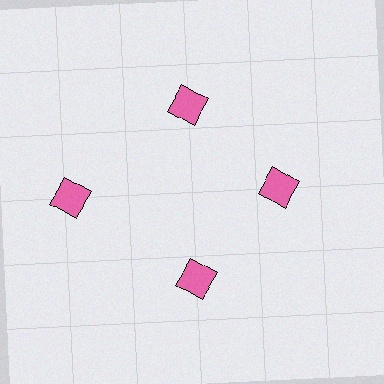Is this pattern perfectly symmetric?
No. The 4 pink diamonds are arranged in a ring, but one element near the 9 o'clock position is pushed outward from the center, breaking the 4-fold rotational symmetry.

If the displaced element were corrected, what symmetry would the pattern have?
It would have 4-fold rotational symmetry — the pattern would map onto itself every 90 degrees.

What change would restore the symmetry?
The symmetry would be restored by moving it inward, back onto the ring so that all 4 diamonds sit at equal angles and equal distance from the center.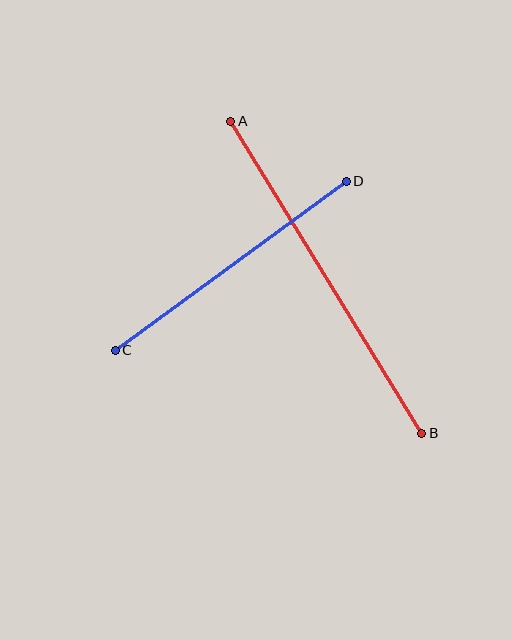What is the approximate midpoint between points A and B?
The midpoint is at approximately (326, 277) pixels.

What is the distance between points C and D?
The distance is approximately 286 pixels.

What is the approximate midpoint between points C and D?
The midpoint is at approximately (231, 266) pixels.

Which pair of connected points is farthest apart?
Points A and B are farthest apart.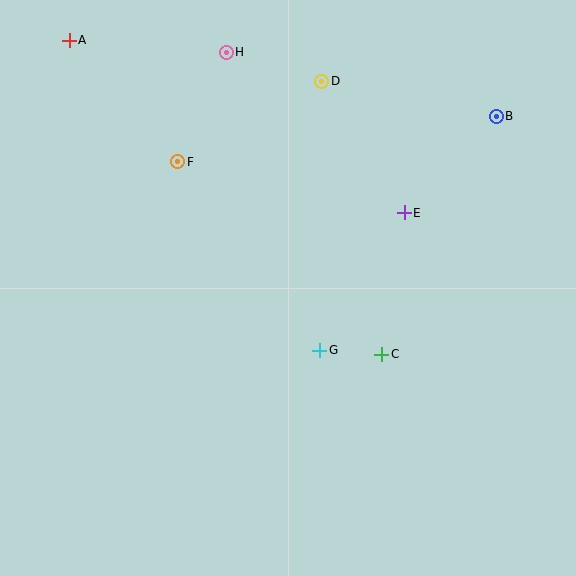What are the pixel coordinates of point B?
Point B is at (496, 116).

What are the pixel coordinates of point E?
Point E is at (404, 213).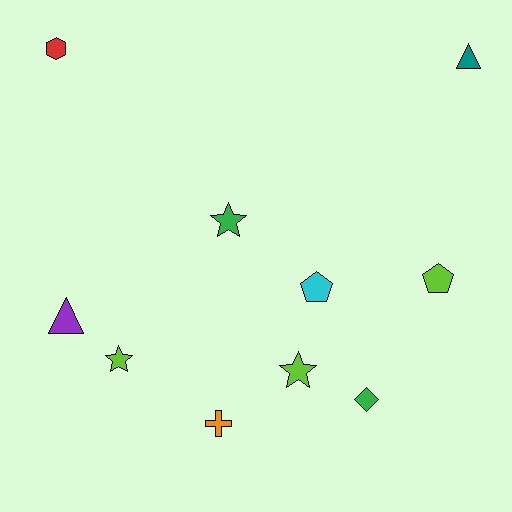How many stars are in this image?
There are 3 stars.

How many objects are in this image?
There are 10 objects.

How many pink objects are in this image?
There are no pink objects.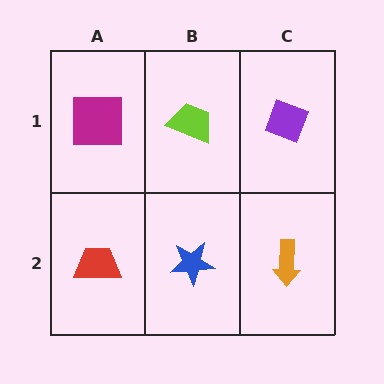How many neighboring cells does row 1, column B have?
3.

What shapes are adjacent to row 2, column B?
A lime trapezoid (row 1, column B), a red trapezoid (row 2, column A), an orange arrow (row 2, column C).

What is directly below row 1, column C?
An orange arrow.